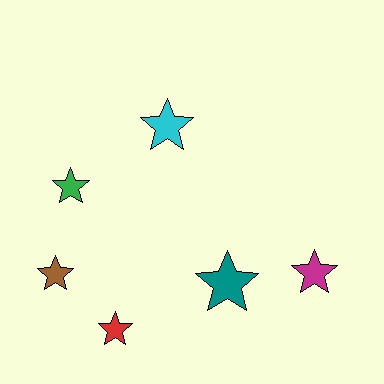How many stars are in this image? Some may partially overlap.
There are 6 stars.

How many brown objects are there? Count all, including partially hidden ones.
There is 1 brown object.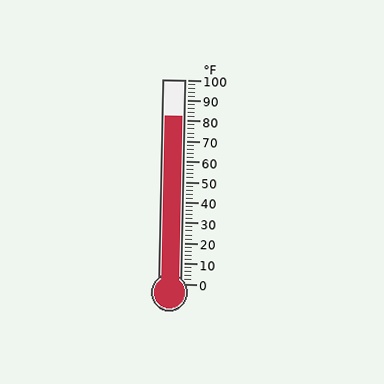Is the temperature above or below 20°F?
The temperature is above 20°F.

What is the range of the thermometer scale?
The thermometer scale ranges from 0°F to 100°F.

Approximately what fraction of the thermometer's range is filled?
The thermometer is filled to approximately 80% of its range.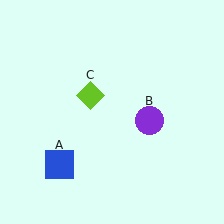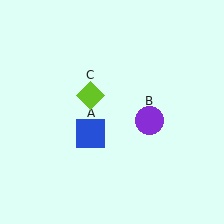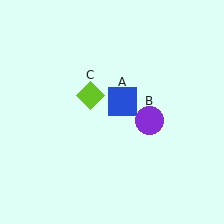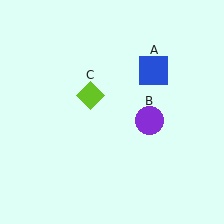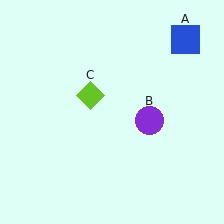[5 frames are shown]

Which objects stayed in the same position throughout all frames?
Purple circle (object B) and lime diamond (object C) remained stationary.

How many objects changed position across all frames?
1 object changed position: blue square (object A).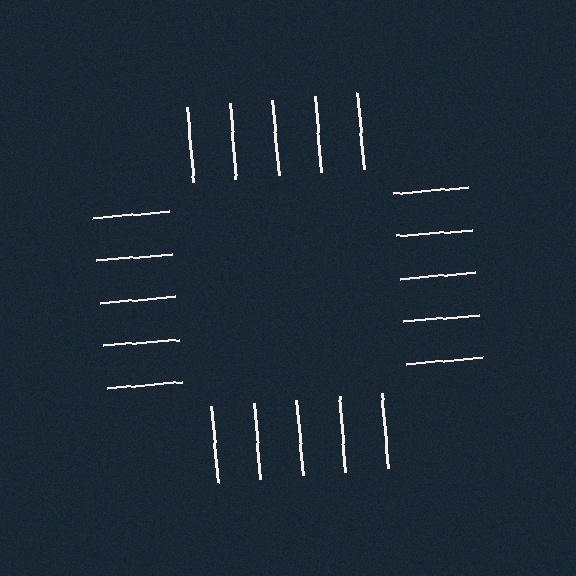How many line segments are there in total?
20 — 5 along each of the 4 edges.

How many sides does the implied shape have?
4 sides — the line-ends trace a square.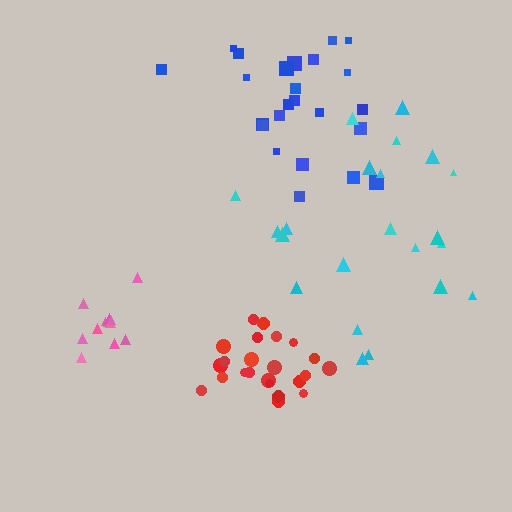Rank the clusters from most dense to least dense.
red, pink, blue, cyan.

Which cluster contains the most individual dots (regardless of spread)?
Blue (24).